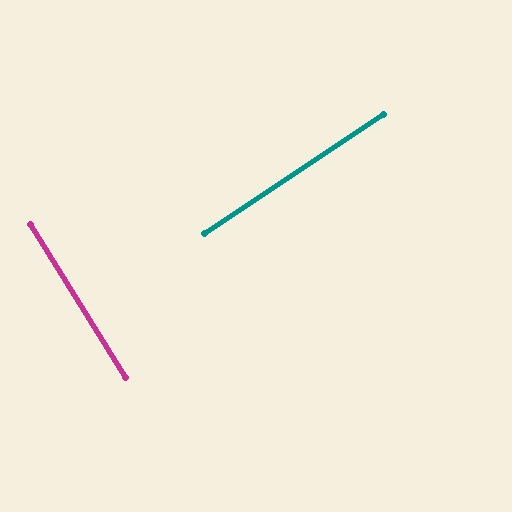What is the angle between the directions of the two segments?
Approximately 88 degrees.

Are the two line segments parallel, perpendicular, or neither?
Perpendicular — they meet at approximately 88°.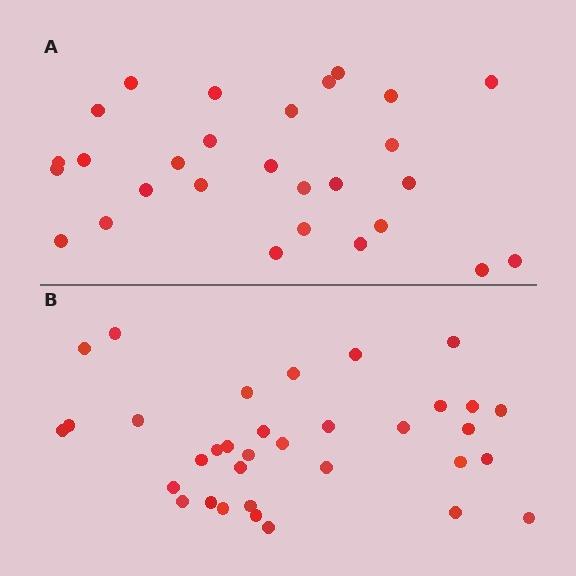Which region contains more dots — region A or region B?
Region B (the bottom region) has more dots.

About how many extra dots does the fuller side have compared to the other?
Region B has about 6 more dots than region A.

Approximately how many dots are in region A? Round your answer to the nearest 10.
About 30 dots. (The exact count is 28, which rounds to 30.)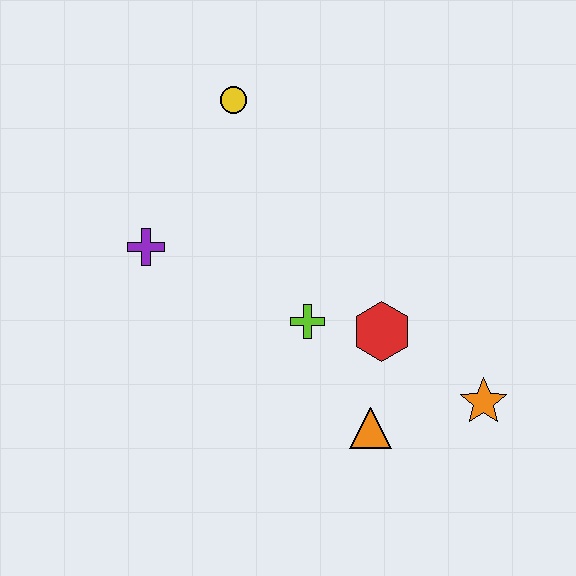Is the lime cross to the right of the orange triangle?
No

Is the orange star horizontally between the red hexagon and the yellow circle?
No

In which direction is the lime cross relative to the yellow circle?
The lime cross is below the yellow circle.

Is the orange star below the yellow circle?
Yes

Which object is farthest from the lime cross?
The yellow circle is farthest from the lime cross.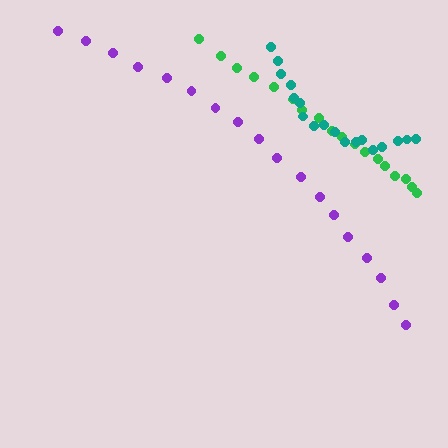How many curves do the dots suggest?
There are 3 distinct paths.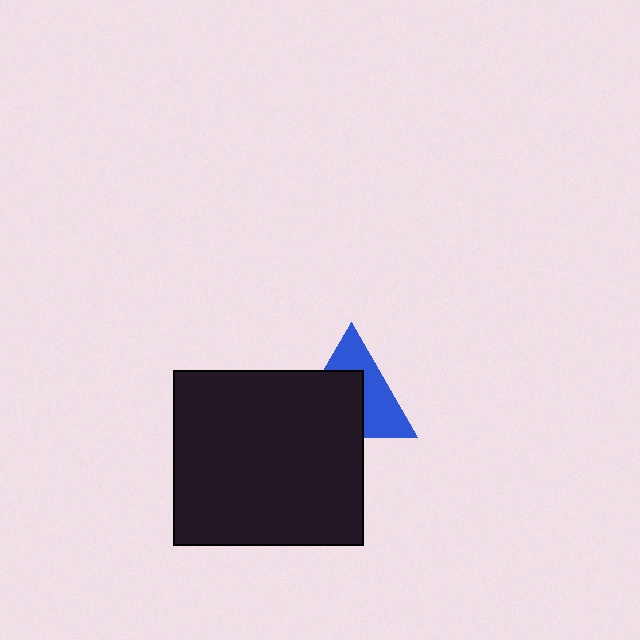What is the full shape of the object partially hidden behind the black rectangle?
The partially hidden object is a blue triangle.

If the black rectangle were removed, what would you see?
You would see the complete blue triangle.